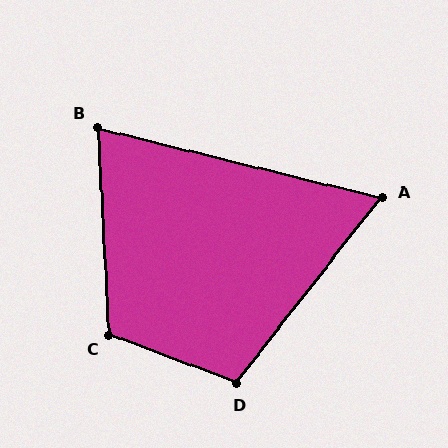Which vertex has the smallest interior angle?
A, at approximately 66 degrees.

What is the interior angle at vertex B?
Approximately 73 degrees (acute).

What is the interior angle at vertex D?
Approximately 107 degrees (obtuse).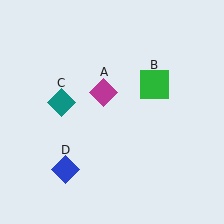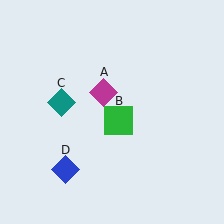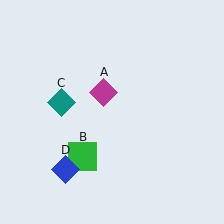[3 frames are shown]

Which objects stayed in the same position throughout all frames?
Magenta diamond (object A) and teal diamond (object C) and blue diamond (object D) remained stationary.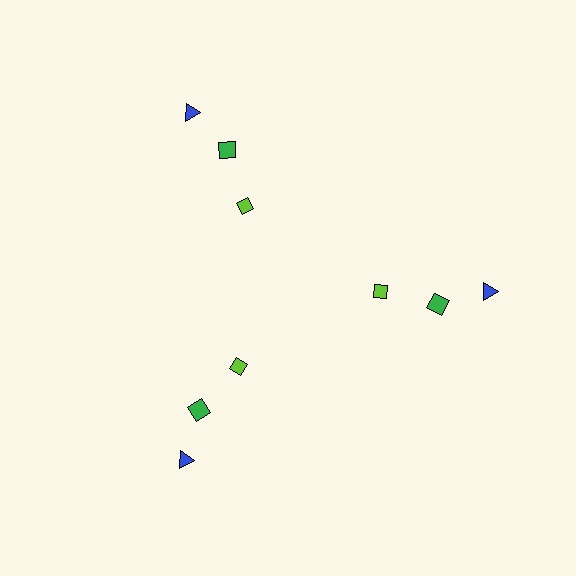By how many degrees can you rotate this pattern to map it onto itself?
The pattern maps onto itself every 120 degrees of rotation.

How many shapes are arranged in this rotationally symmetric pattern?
There are 9 shapes, arranged in 3 groups of 3.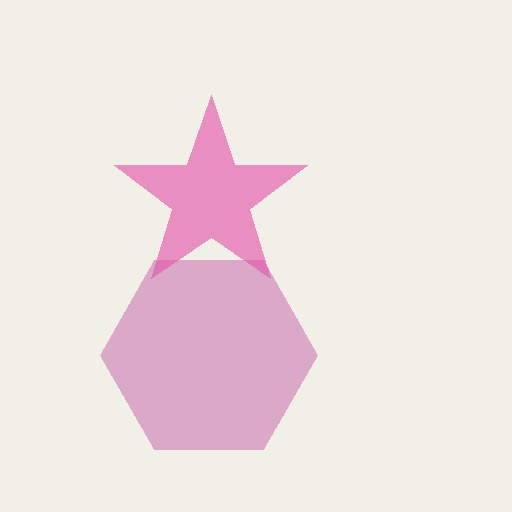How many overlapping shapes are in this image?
There are 2 overlapping shapes in the image.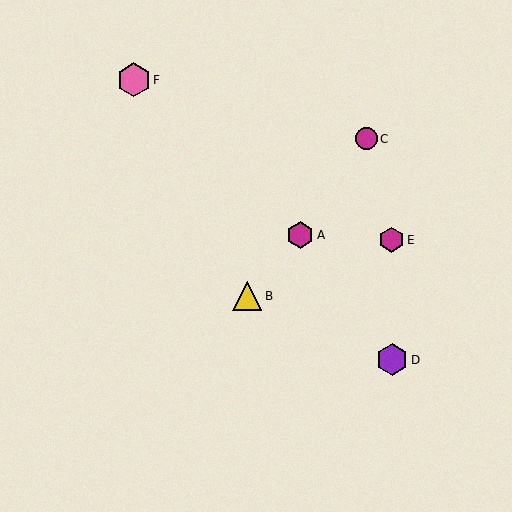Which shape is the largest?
The pink hexagon (labeled F) is the largest.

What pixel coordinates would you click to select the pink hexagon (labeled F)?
Click at (134, 80) to select the pink hexagon F.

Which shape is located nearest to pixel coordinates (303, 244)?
The magenta hexagon (labeled A) at (300, 235) is nearest to that location.